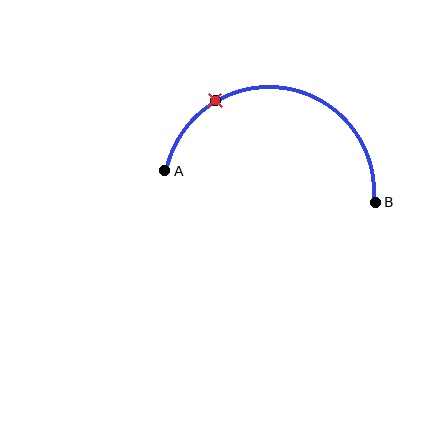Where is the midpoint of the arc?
The arc midpoint is the point on the curve farthest from the straight line joining A and B. It sits above that line.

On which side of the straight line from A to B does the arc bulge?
The arc bulges above the straight line connecting A and B.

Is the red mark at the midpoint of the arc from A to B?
No. The red mark lies on the arc but is closer to endpoint A. The arc midpoint would be at the point on the curve equidistant along the arc from both A and B.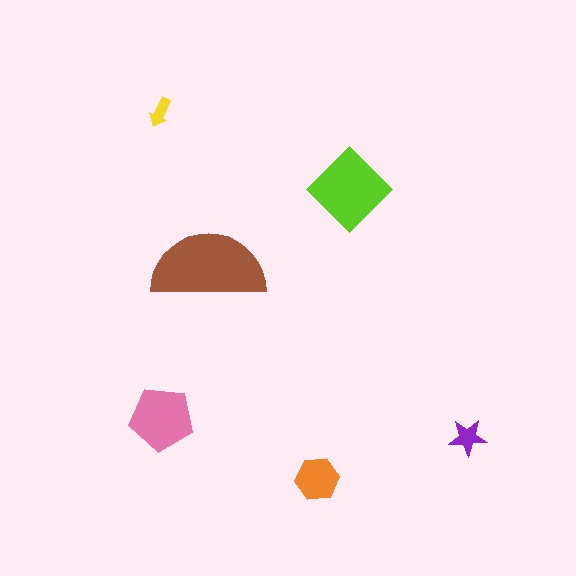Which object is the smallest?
The yellow arrow.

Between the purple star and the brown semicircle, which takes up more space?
The brown semicircle.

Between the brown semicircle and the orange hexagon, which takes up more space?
The brown semicircle.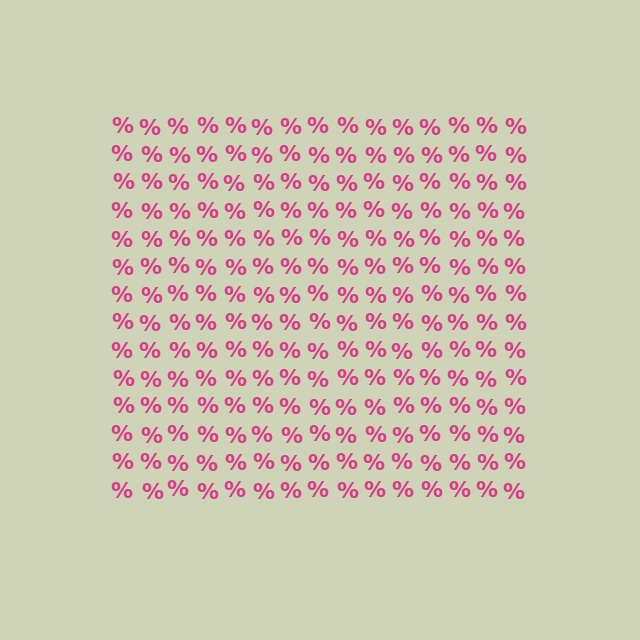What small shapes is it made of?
It is made of small percent signs.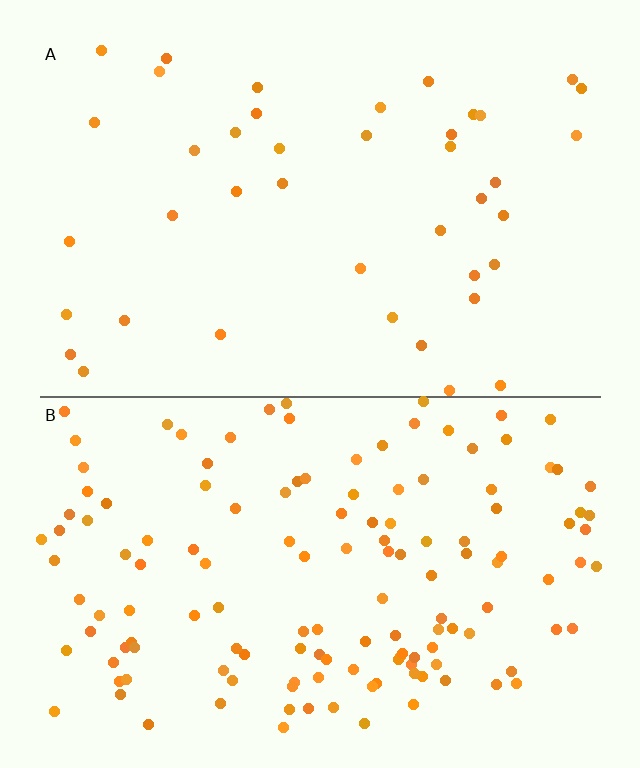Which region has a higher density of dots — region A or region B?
B (the bottom).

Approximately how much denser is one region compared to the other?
Approximately 3.4× — region B over region A.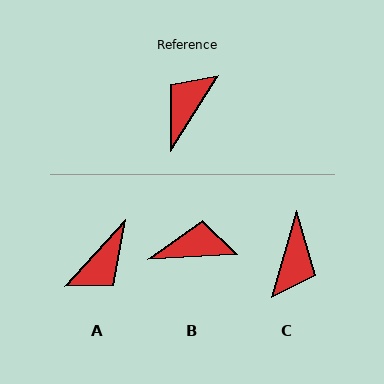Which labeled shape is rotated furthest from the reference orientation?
A, about 170 degrees away.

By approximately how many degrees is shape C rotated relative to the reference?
Approximately 164 degrees clockwise.